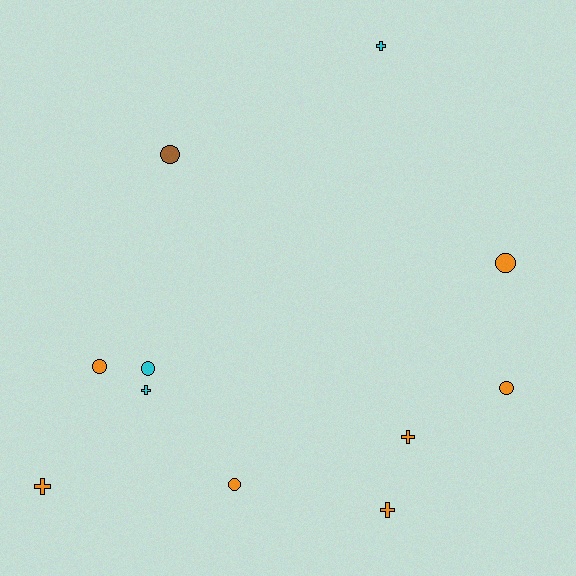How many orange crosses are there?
There are 3 orange crosses.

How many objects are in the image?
There are 11 objects.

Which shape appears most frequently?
Circle, with 6 objects.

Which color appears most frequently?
Orange, with 7 objects.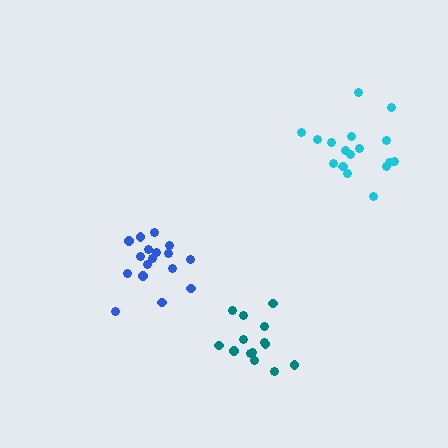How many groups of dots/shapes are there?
There are 3 groups.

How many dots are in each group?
Group 1: 17 dots, Group 2: 14 dots, Group 3: 17 dots (48 total).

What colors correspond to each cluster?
The clusters are colored: blue, teal, cyan.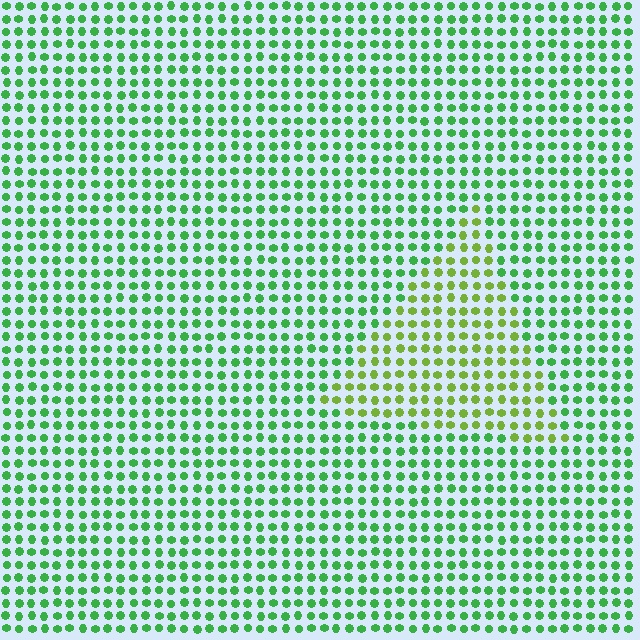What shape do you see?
I see a triangle.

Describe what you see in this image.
The image is filled with small green elements in a uniform arrangement. A triangle-shaped region is visible where the elements are tinted to a slightly different hue, forming a subtle color boundary.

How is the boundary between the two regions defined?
The boundary is defined purely by a slight shift in hue (about 37 degrees). Spacing, size, and orientation are identical on both sides.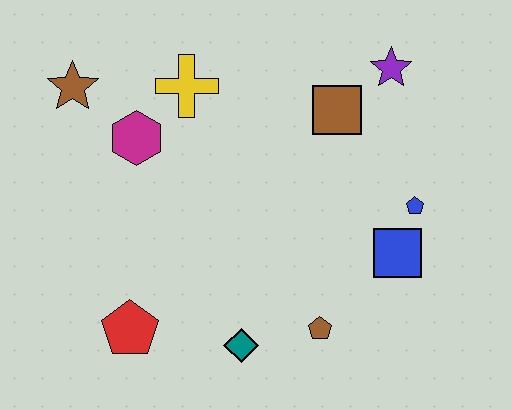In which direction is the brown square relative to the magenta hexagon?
The brown square is to the right of the magenta hexagon.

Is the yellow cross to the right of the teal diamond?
No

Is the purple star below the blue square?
No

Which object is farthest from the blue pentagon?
The brown star is farthest from the blue pentagon.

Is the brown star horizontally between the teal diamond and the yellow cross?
No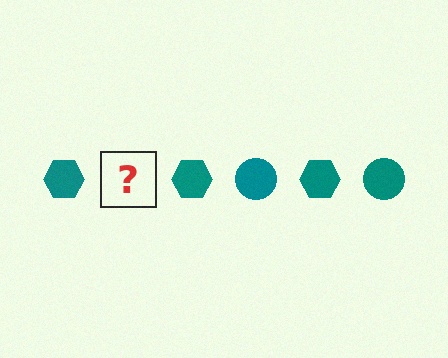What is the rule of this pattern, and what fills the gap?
The rule is that the pattern cycles through hexagon, circle shapes in teal. The gap should be filled with a teal circle.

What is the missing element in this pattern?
The missing element is a teal circle.